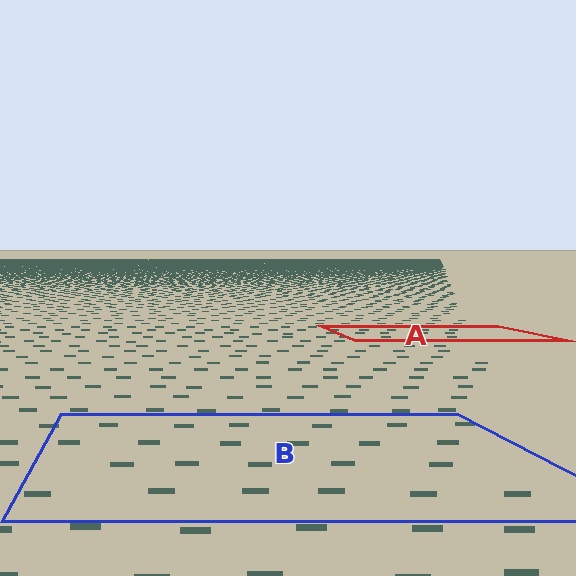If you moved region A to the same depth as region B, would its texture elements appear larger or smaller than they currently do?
They would appear larger. At a closer depth, the same texture elements are projected at a bigger on-screen size.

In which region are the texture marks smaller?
The texture marks are smaller in region A, because it is farther away.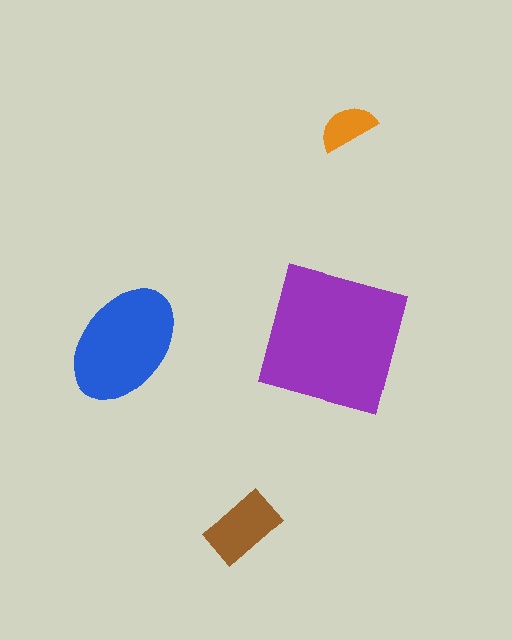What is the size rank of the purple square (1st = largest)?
1st.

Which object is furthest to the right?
The orange semicircle is rightmost.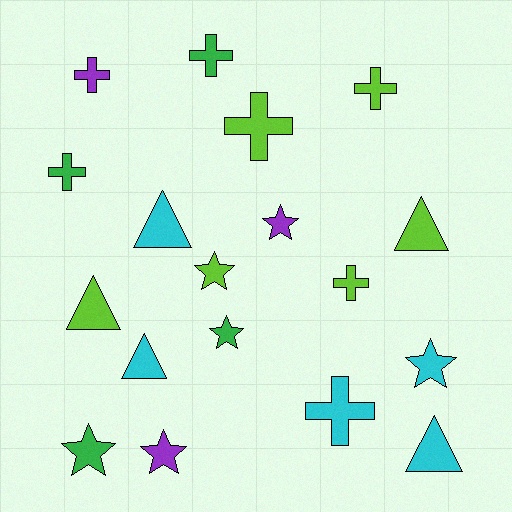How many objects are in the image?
There are 18 objects.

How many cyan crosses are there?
There is 1 cyan cross.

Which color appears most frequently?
Lime, with 6 objects.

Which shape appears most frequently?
Cross, with 7 objects.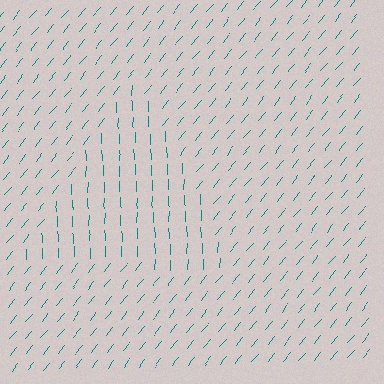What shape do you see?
I see a triangle.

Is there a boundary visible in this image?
Yes, there is a texture boundary formed by a change in line orientation.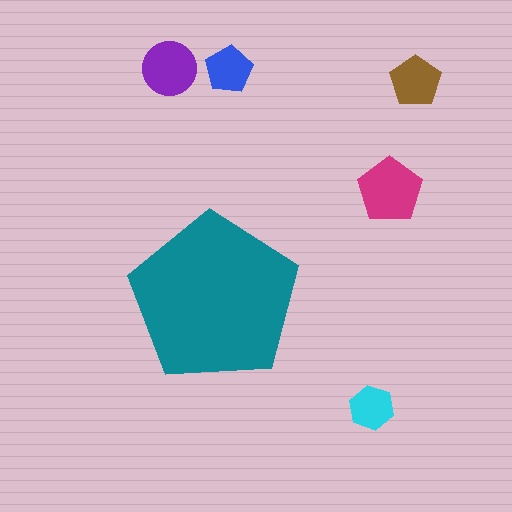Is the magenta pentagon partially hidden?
No, the magenta pentagon is fully visible.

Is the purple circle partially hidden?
No, the purple circle is fully visible.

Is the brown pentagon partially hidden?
No, the brown pentagon is fully visible.